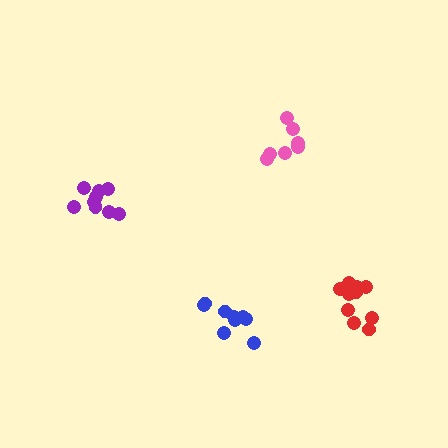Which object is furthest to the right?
The red cluster is rightmost.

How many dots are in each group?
Group 1: 7 dots, Group 2: 11 dots, Group 3: 9 dots, Group 4: 10 dots (37 total).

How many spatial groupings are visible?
There are 4 spatial groupings.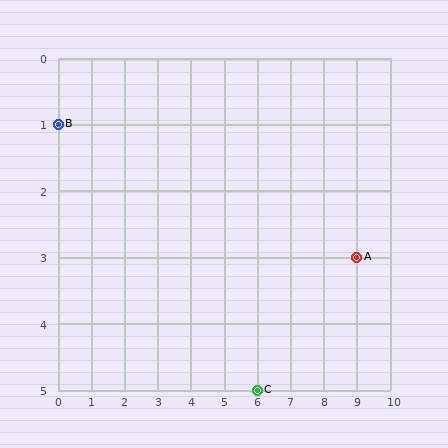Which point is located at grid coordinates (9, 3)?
Point A is at (9, 3).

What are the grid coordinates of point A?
Point A is at grid coordinates (9, 3).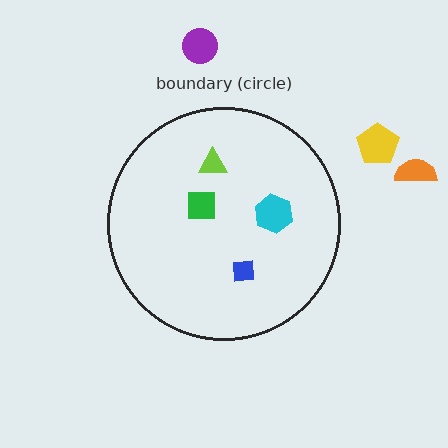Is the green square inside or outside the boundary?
Inside.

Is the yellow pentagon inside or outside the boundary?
Outside.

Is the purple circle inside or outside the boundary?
Outside.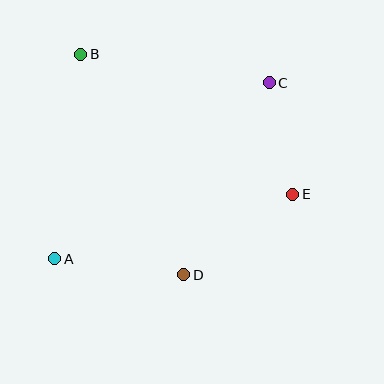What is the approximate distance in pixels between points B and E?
The distance between B and E is approximately 254 pixels.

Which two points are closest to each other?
Points C and E are closest to each other.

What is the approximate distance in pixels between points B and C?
The distance between B and C is approximately 191 pixels.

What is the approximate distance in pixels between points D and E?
The distance between D and E is approximately 136 pixels.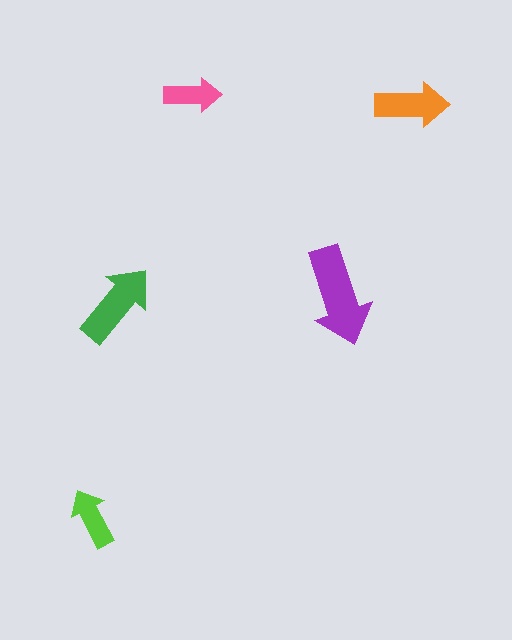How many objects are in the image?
There are 5 objects in the image.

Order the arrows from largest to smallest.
the purple one, the green one, the orange one, the lime one, the pink one.